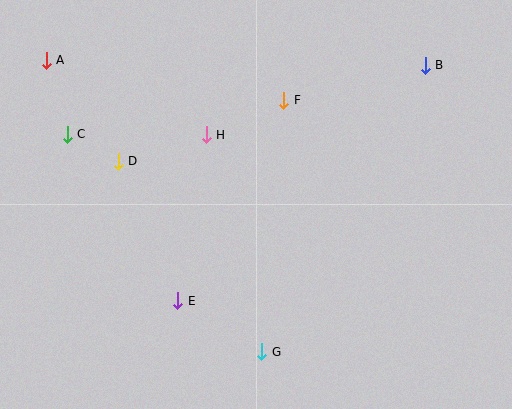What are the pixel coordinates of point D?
Point D is at (118, 161).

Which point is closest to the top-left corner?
Point A is closest to the top-left corner.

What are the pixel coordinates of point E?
Point E is at (178, 301).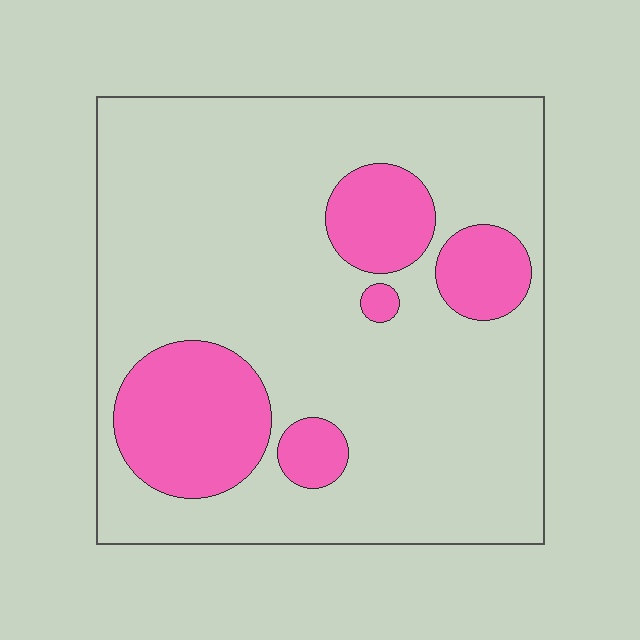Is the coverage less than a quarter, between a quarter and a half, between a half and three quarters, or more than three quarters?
Less than a quarter.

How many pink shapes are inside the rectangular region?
5.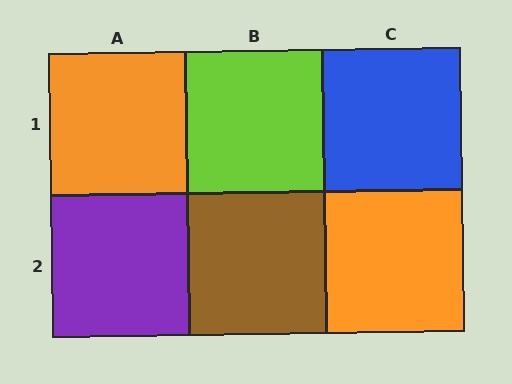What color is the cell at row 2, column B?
Brown.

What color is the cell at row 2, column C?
Orange.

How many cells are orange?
2 cells are orange.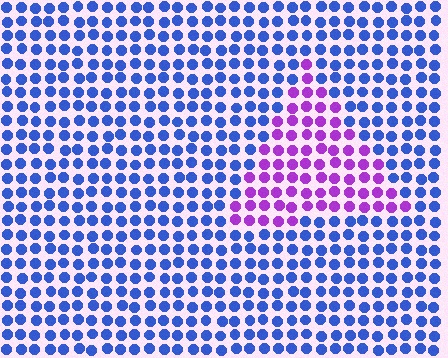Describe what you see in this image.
The image is filled with small blue elements in a uniform arrangement. A triangle-shaped region is visible where the elements are tinted to a slightly different hue, forming a subtle color boundary.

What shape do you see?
I see a triangle.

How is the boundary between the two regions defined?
The boundary is defined purely by a slight shift in hue (about 61 degrees). Spacing, size, and orientation are identical on both sides.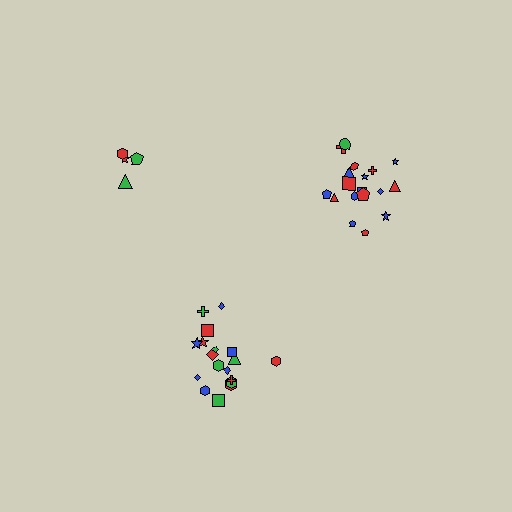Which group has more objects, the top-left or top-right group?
The top-right group.